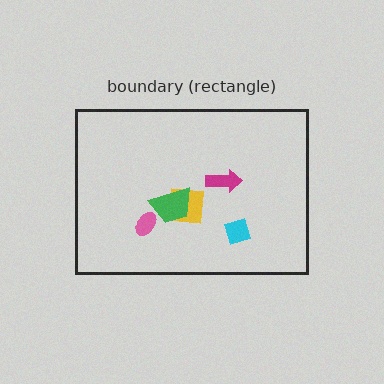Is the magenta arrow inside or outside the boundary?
Inside.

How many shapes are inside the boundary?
5 inside, 0 outside.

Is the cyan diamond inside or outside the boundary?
Inside.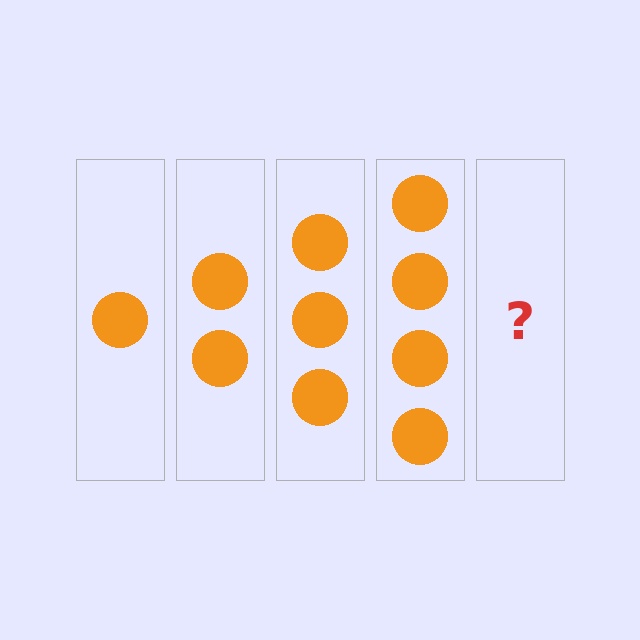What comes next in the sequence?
The next element should be 5 circles.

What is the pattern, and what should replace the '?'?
The pattern is that each step adds one more circle. The '?' should be 5 circles.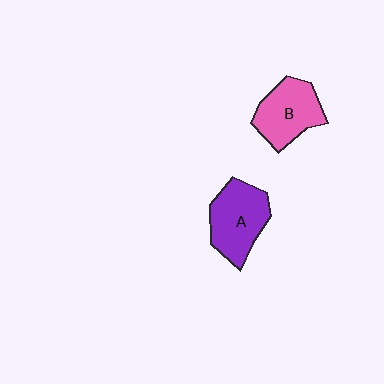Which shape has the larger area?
Shape A (purple).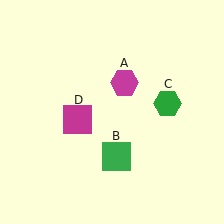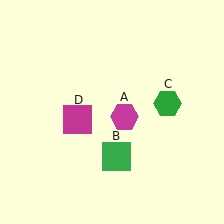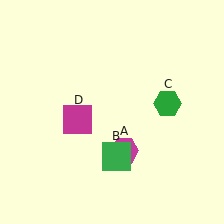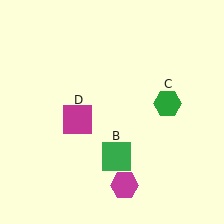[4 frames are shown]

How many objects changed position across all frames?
1 object changed position: magenta hexagon (object A).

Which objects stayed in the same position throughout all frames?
Green square (object B) and green hexagon (object C) and magenta square (object D) remained stationary.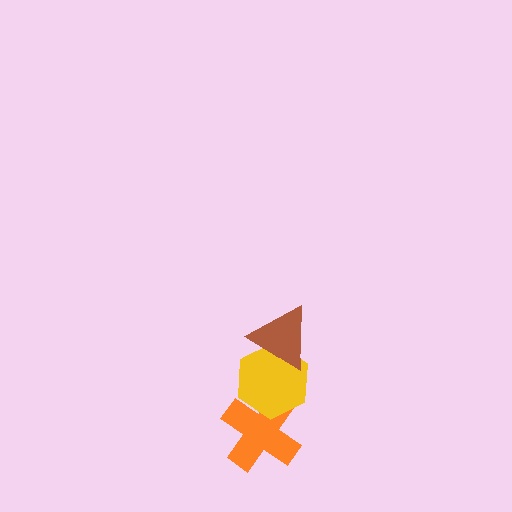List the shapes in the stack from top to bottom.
From top to bottom: the brown triangle, the yellow hexagon, the orange cross.